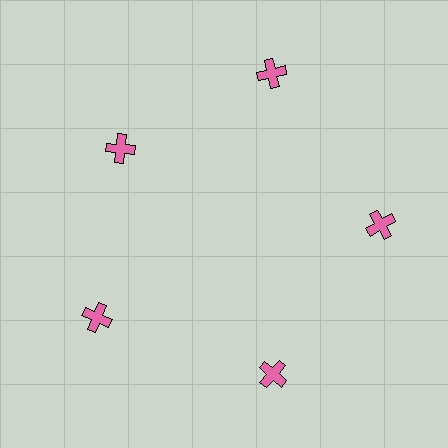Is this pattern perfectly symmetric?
No. The 5 pink crosses are arranged in a ring, but one element near the 10 o'clock position is pulled inward toward the center, breaking the 5-fold rotational symmetry.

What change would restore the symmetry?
The symmetry would be restored by moving it outward, back onto the ring so that all 5 crosses sit at equal angles and equal distance from the center.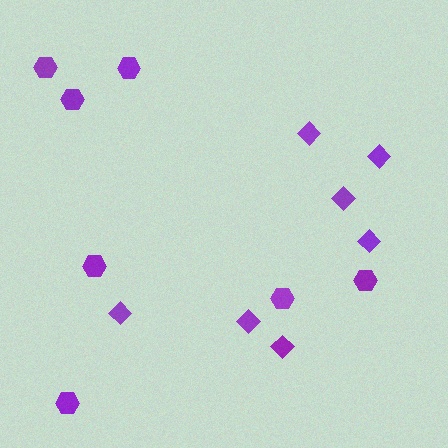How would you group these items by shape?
There are 2 groups: one group of hexagons (7) and one group of diamonds (7).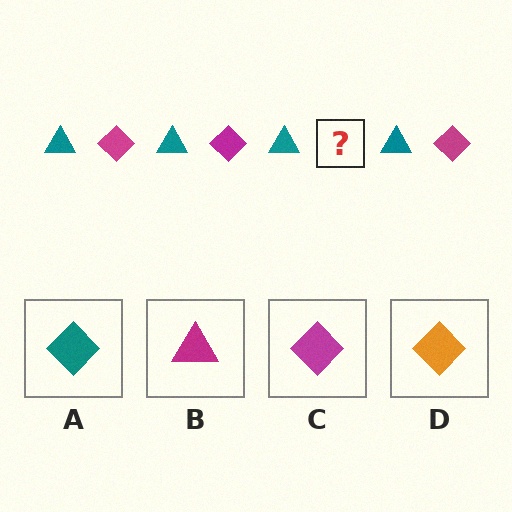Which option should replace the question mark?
Option C.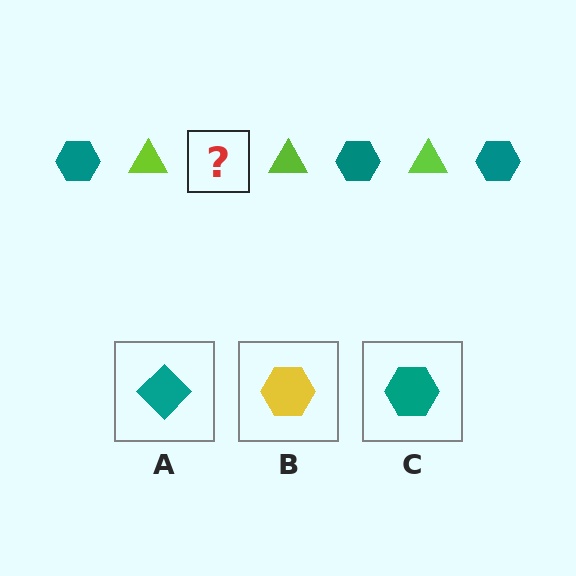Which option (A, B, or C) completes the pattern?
C.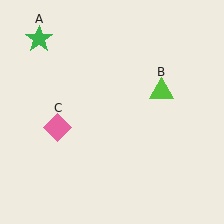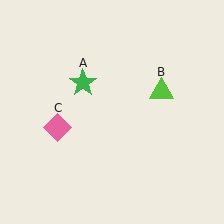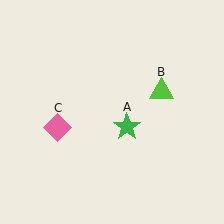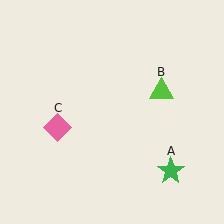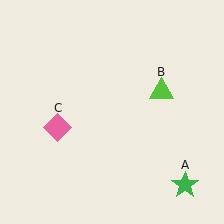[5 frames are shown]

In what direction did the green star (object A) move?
The green star (object A) moved down and to the right.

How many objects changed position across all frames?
1 object changed position: green star (object A).